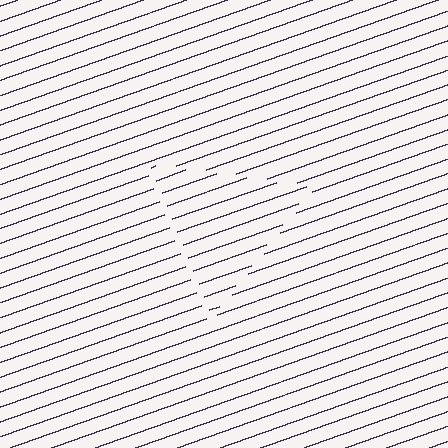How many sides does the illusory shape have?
3 sides — the line-ends trace a triangle.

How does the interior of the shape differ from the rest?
The interior of the shape contains the same grating, shifted by half a period — the contour is defined by the phase discontinuity where line-ends from the inner and outer gratings abut.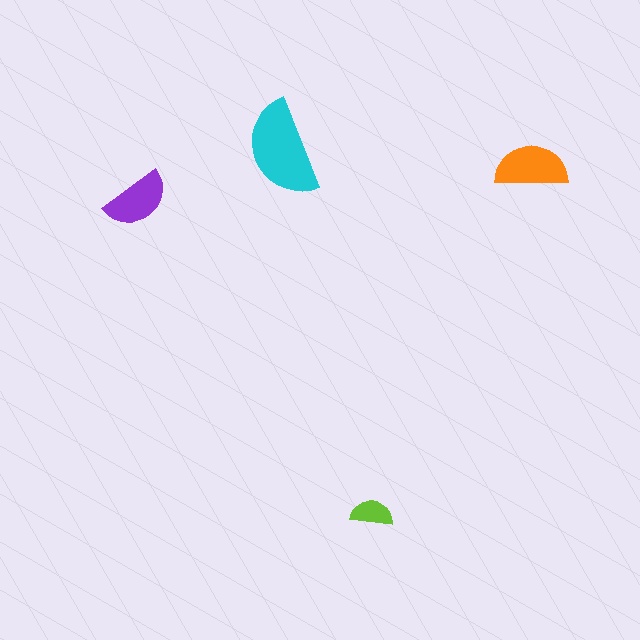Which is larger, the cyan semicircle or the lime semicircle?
The cyan one.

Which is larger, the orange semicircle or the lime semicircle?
The orange one.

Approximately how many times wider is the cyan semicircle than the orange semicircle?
About 1.5 times wider.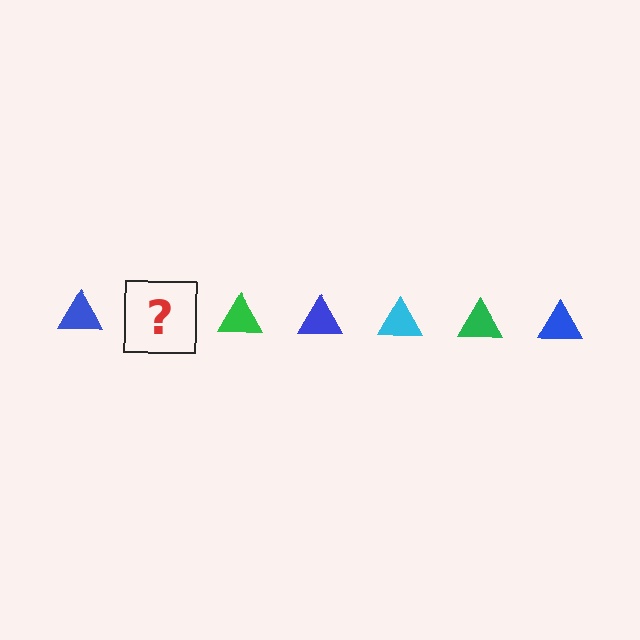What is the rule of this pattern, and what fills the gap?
The rule is that the pattern cycles through blue, cyan, green triangles. The gap should be filled with a cyan triangle.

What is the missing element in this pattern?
The missing element is a cyan triangle.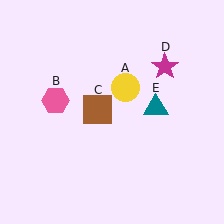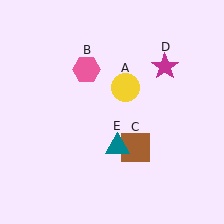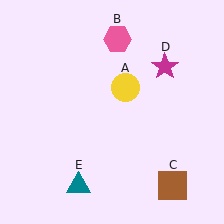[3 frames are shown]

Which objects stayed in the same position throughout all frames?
Yellow circle (object A) and magenta star (object D) remained stationary.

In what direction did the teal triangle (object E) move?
The teal triangle (object E) moved down and to the left.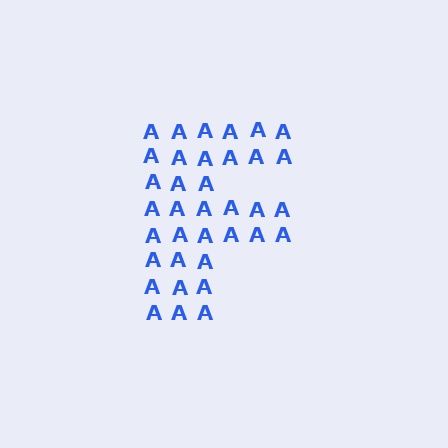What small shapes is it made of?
It is made of small letter A's.